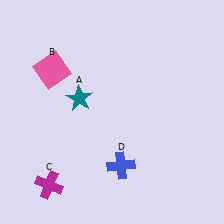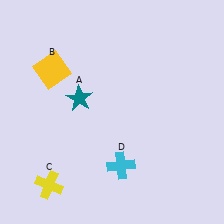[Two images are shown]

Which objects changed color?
B changed from pink to yellow. C changed from magenta to yellow. D changed from blue to cyan.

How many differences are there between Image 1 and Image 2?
There are 3 differences between the two images.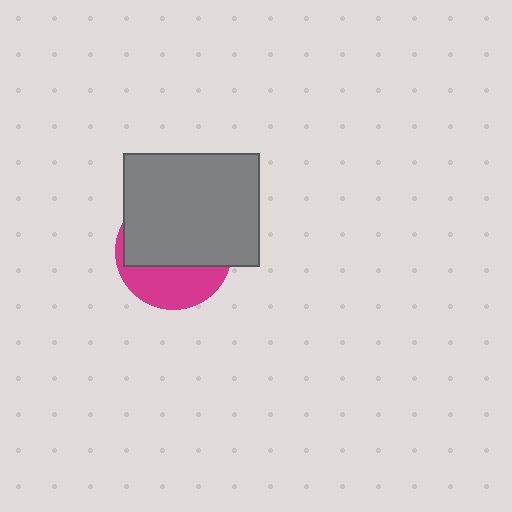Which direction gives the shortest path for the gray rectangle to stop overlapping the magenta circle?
Moving up gives the shortest separation.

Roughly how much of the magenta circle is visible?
A small part of it is visible (roughly 36%).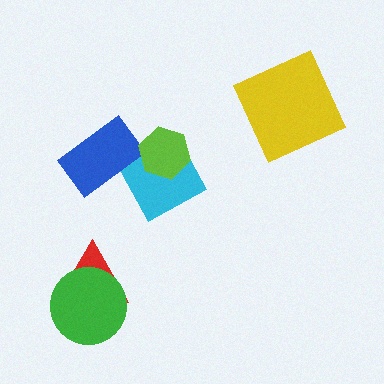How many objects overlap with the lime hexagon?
1 object overlaps with the lime hexagon.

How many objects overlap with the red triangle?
1 object overlaps with the red triangle.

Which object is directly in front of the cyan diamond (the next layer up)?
The blue rectangle is directly in front of the cyan diamond.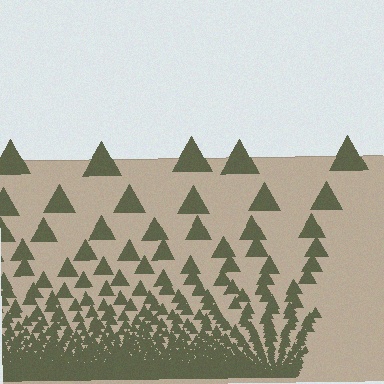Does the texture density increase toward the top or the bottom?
Density increases toward the bottom.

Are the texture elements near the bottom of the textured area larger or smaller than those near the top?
Smaller. The gradient is inverted — elements near the bottom are smaller and denser.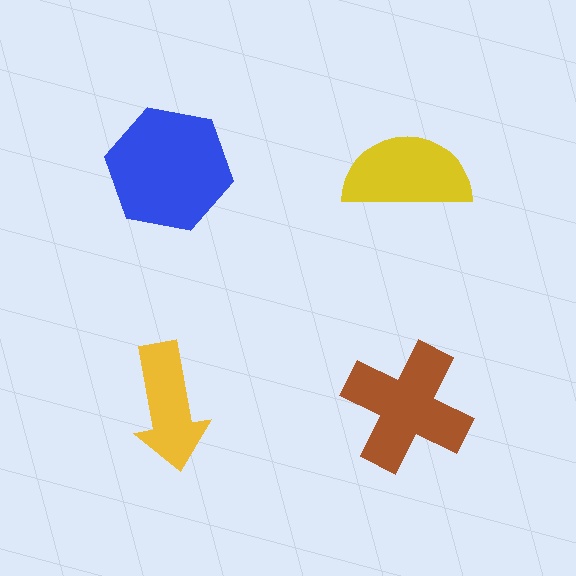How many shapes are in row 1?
2 shapes.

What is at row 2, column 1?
A yellow arrow.